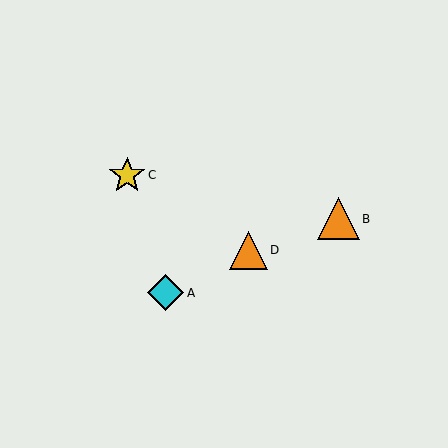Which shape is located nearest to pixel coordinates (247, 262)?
The orange triangle (labeled D) at (248, 250) is nearest to that location.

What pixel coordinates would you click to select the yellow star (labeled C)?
Click at (127, 175) to select the yellow star C.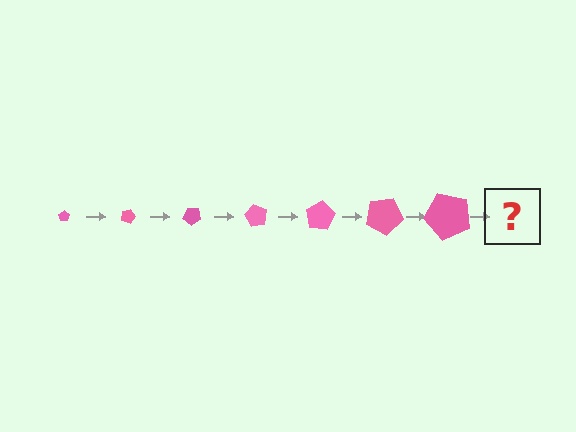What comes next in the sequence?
The next element should be a pentagon, larger than the previous one and rotated 140 degrees from the start.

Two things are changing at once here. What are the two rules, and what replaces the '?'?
The two rules are that the pentagon grows larger each step and it rotates 20 degrees each step. The '?' should be a pentagon, larger than the previous one and rotated 140 degrees from the start.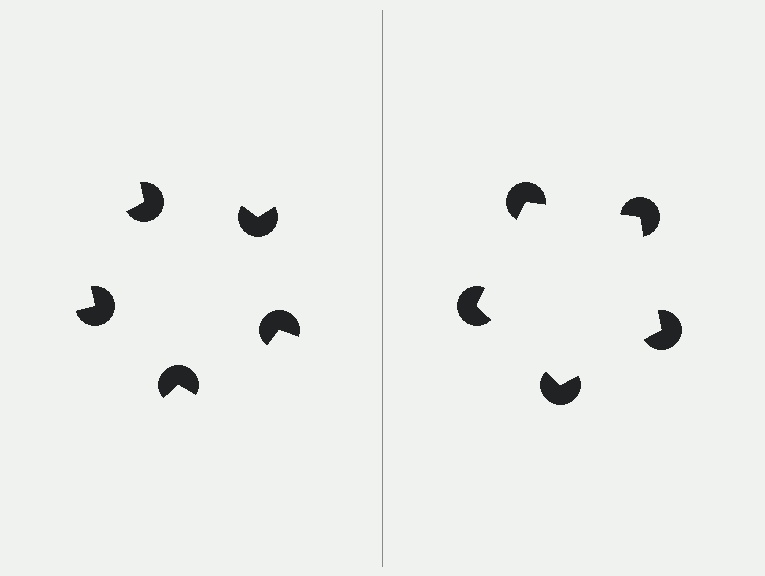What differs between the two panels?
The pac-man discs are positioned identically on both sides; only the wedge orientations differ. On the right they align to a pentagon; on the left they are misaligned.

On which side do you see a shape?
An illusory pentagon appears on the right side. On the left side the wedge cuts are rotated, so no coherent shape forms.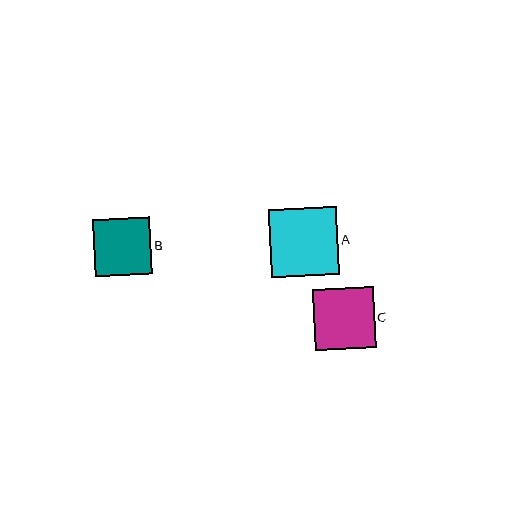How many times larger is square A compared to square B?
Square A is approximately 1.2 times the size of square B.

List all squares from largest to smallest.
From largest to smallest: A, C, B.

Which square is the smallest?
Square B is the smallest with a size of approximately 58 pixels.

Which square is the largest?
Square A is the largest with a size of approximately 69 pixels.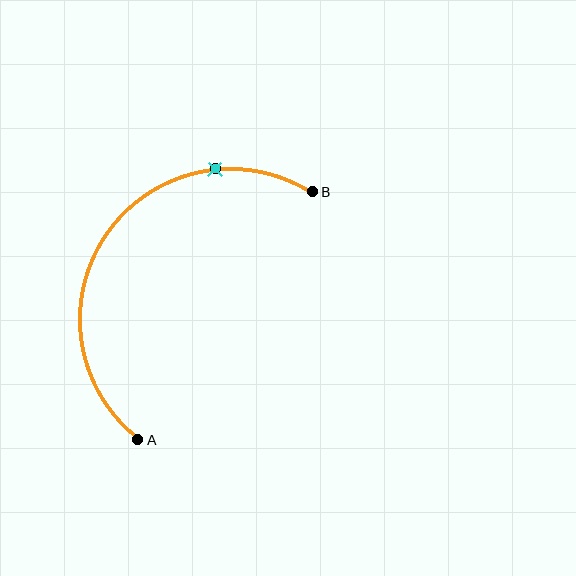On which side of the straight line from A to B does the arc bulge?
The arc bulges above and to the left of the straight line connecting A and B.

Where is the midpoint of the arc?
The arc midpoint is the point on the curve farthest from the straight line joining A and B. It sits above and to the left of that line.